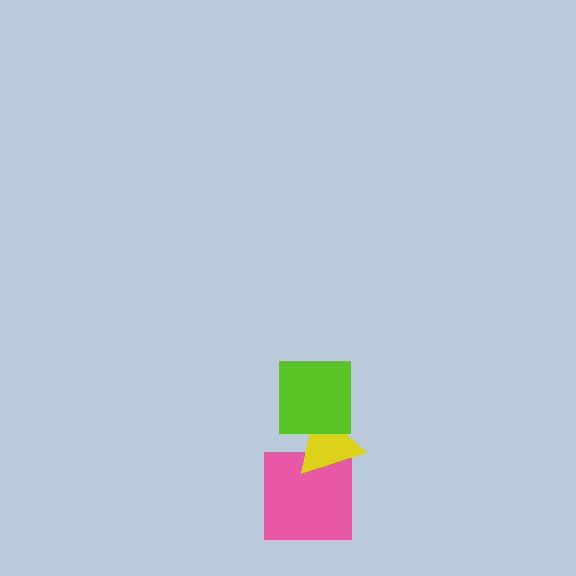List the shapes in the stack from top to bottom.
From top to bottom: the lime square, the yellow triangle, the pink square.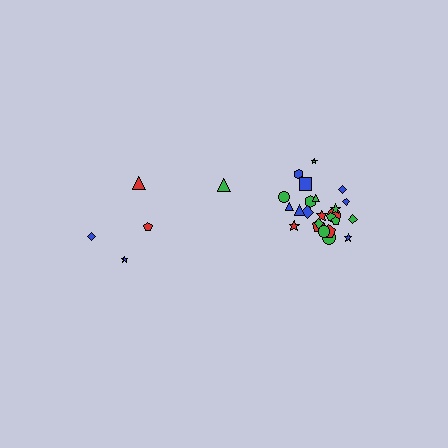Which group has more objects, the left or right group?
The right group.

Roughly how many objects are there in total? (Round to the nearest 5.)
Roughly 30 objects in total.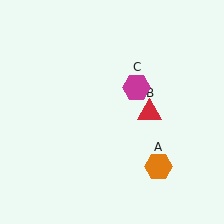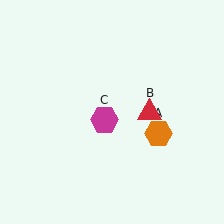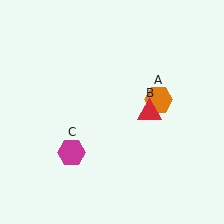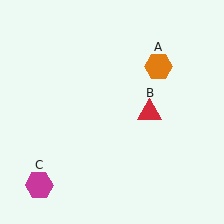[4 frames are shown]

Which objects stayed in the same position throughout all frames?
Red triangle (object B) remained stationary.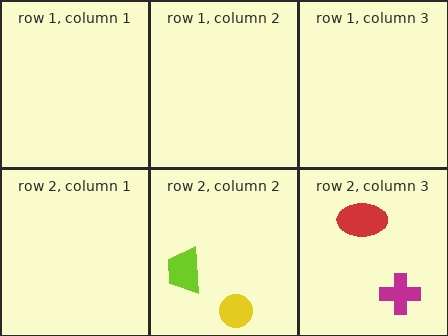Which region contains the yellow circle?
The row 2, column 2 region.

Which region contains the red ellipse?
The row 2, column 3 region.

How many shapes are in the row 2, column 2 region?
2.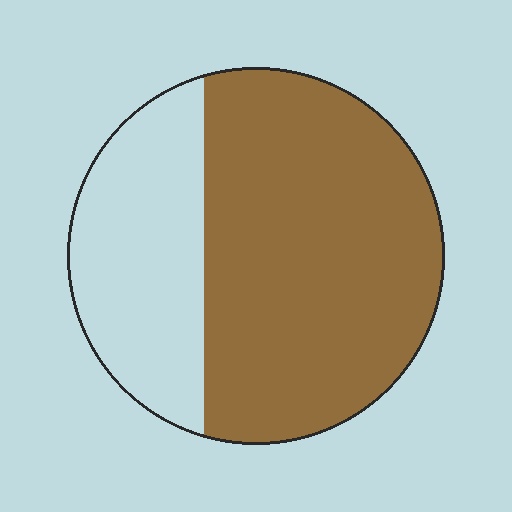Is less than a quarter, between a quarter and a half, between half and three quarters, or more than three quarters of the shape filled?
Between half and three quarters.